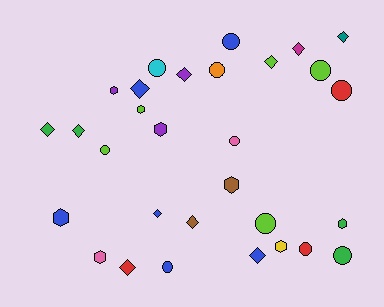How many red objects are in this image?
There are 3 red objects.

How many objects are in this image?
There are 30 objects.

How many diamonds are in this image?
There are 11 diamonds.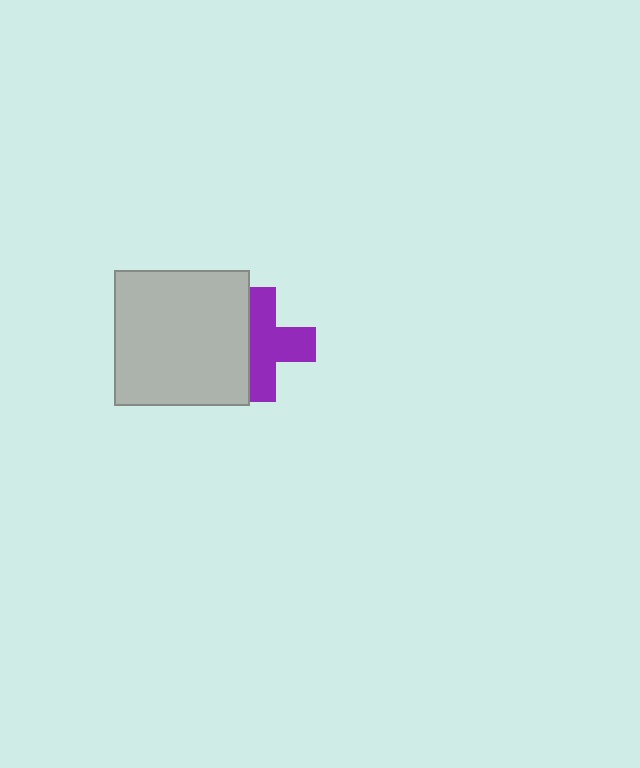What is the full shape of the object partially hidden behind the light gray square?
The partially hidden object is a purple cross.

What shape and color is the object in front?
The object in front is a light gray square.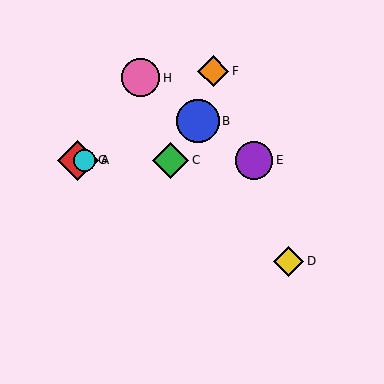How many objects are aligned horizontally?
4 objects (A, C, E, G) are aligned horizontally.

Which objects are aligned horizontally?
Objects A, C, E, G are aligned horizontally.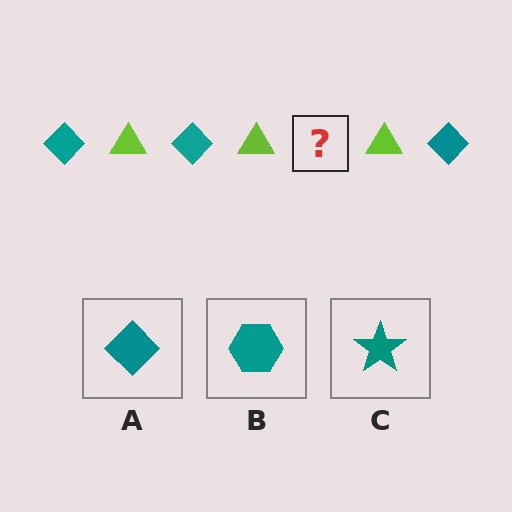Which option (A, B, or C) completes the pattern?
A.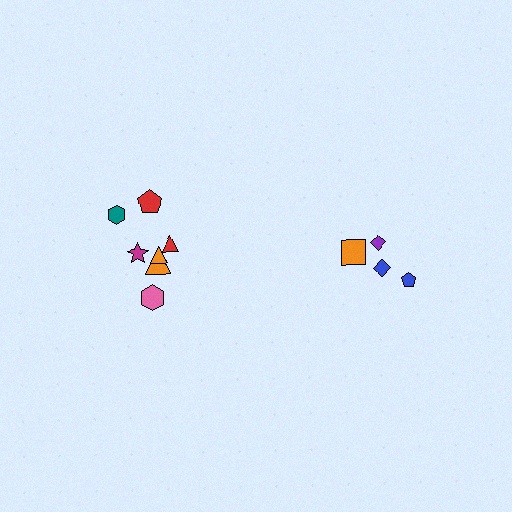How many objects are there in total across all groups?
There are 11 objects.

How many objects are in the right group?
There are 4 objects.